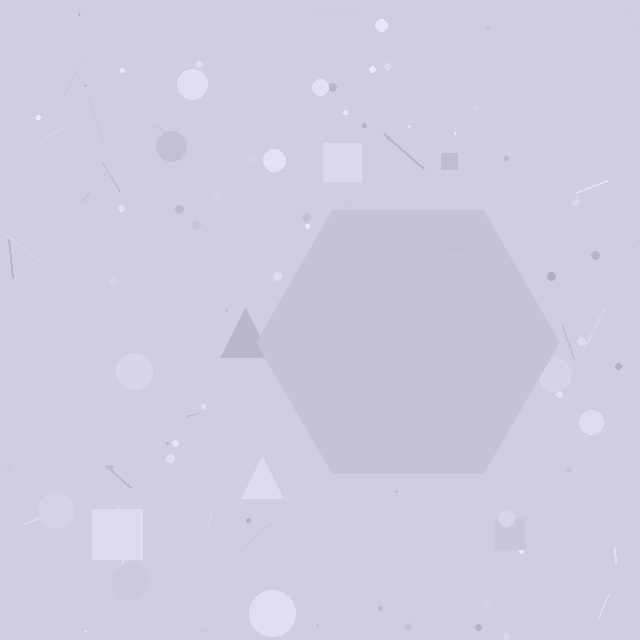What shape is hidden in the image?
A hexagon is hidden in the image.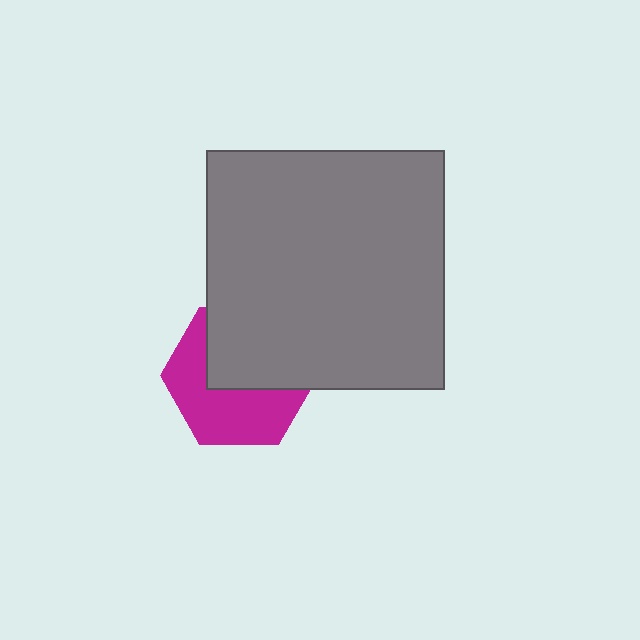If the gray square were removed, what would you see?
You would see the complete magenta hexagon.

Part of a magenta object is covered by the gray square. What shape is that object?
It is a hexagon.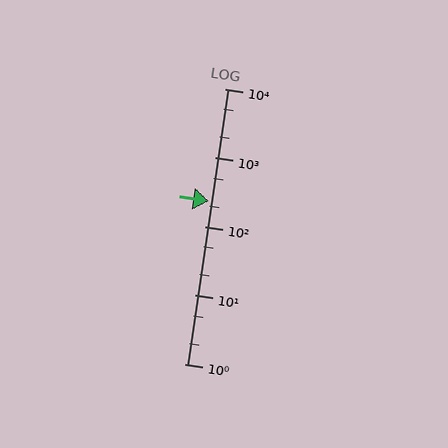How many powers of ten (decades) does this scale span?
The scale spans 4 decades, from 1 to 10000.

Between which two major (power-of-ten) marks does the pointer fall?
The pointer is between 100 and 1000.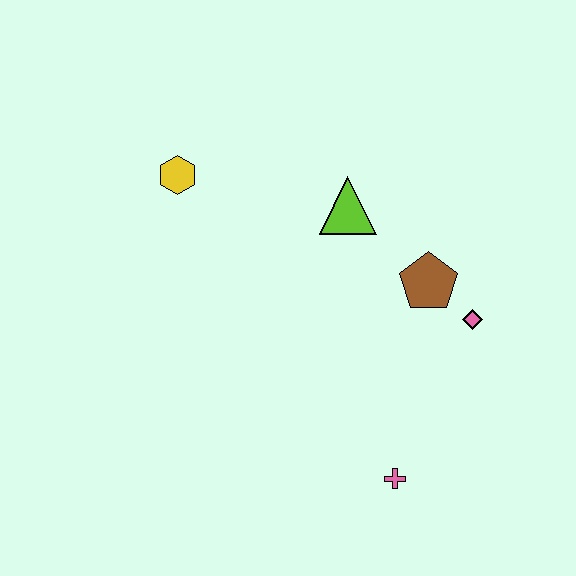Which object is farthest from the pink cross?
The yellow hexagon is farthest from the pink cross.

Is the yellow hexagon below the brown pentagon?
No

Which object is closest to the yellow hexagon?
The lime triangle is closest to the yellow hexagon.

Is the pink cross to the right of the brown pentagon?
No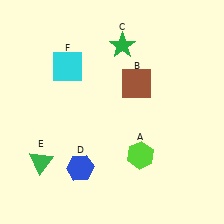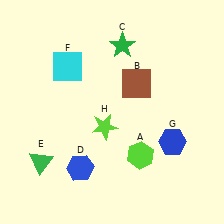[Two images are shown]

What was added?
A blue hexagon (G), a lime star (H) were added in Image 2.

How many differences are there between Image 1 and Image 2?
There are 2 differences between the two images.